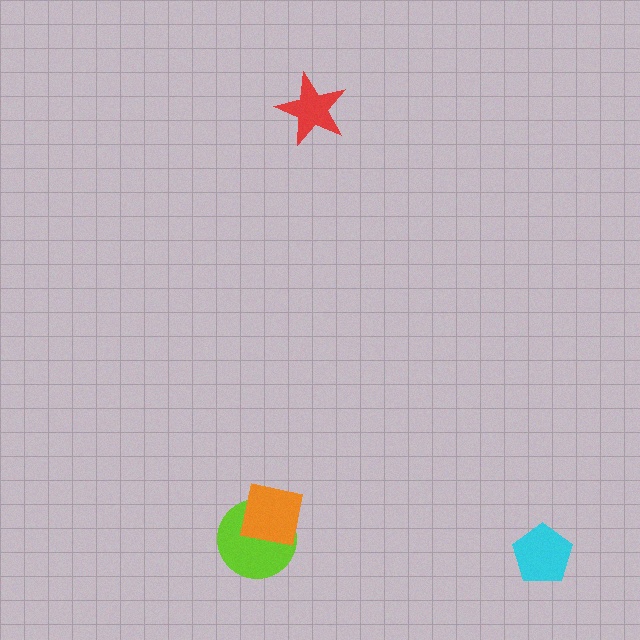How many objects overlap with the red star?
0 objects overlap with the red star.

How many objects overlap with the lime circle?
1 object overlaps with the lime circle.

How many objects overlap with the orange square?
1 object overlaps with the orange square.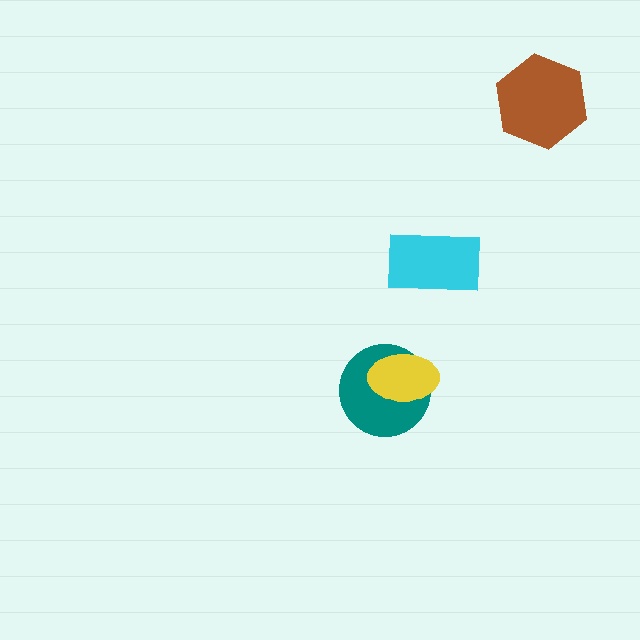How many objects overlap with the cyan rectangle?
0 objects overlap with the cyan rectangle.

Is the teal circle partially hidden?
Yes, it is partially covered by another shape.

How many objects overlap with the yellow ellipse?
1 object overlaps with the yellow ellipse.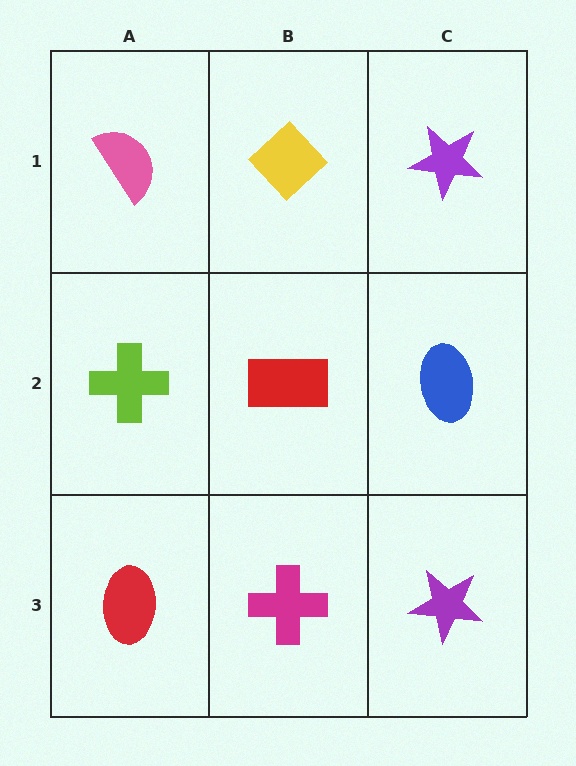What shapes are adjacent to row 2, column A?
A pink semicircle (row 1, column A), a red ellipse (row 3, column A), a red rectangle (row 2, column B).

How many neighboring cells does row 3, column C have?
2.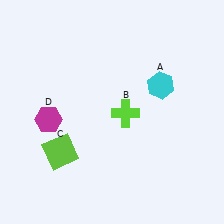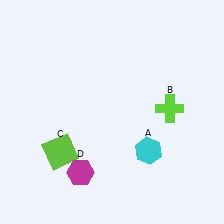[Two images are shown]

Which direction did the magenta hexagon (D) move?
The magenta hexagon (D) moved down.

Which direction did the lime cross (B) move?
The lime cross (B) moved right.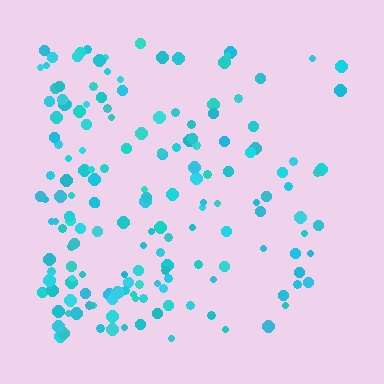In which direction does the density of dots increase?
From right to left, with the left side densest.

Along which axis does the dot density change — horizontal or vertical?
Horizontal.